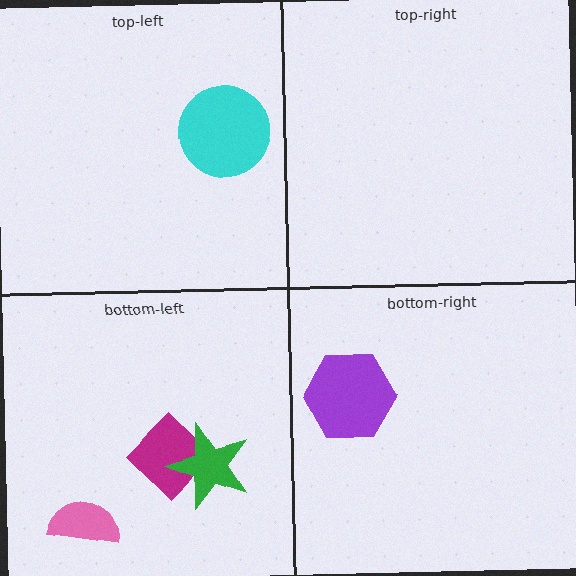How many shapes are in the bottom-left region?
3.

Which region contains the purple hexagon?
The bottom-right region.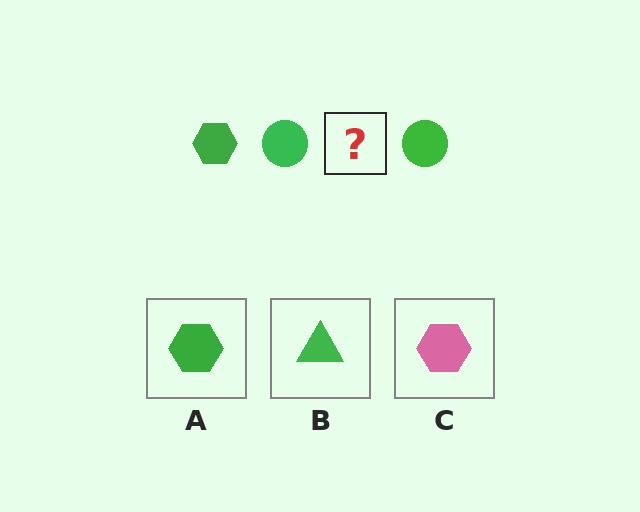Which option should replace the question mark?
Option A.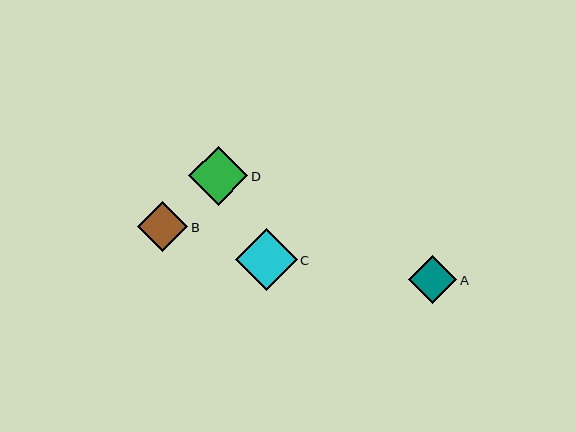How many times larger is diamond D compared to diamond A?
Diamond D is approximately 1.2 times the size of diamond A.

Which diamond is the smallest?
Diamond A is the smallest with a size of approximately 48 pixels.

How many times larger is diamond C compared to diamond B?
Diamond C is approximately 1.2 times the size of diamond B.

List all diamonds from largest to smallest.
From largest to smallest: C, D, B, A.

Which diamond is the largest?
Diamond C is the largest with a size of approximately 62 pixels.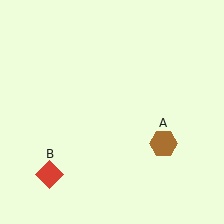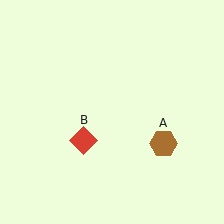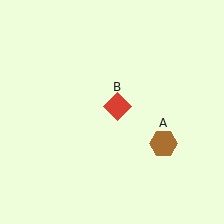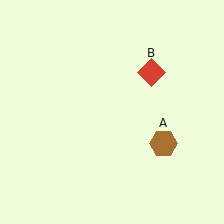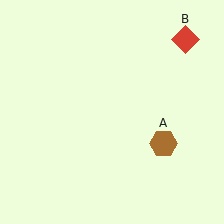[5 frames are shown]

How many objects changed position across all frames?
1 object changed position: red diamond (object B).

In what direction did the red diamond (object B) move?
The red diamond (object B) moved up and to the right.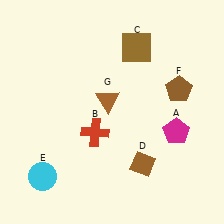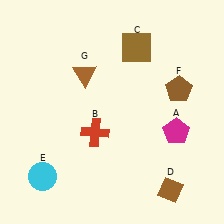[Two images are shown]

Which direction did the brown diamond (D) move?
The brown diamond (D) moved right.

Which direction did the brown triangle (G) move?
The brown triangle (G) moved up.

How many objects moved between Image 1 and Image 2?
2 objects moved between the two images.